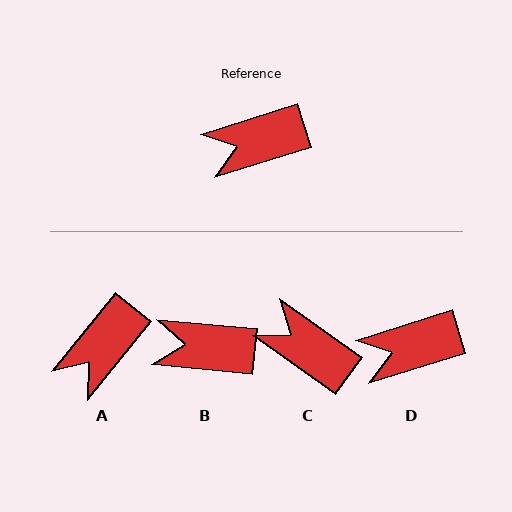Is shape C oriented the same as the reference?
No, it is off by about 53 degrees.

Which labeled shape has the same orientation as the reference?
D.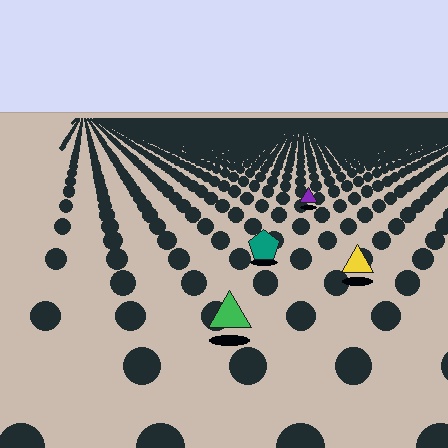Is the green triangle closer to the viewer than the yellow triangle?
Yes. The green triangle is closer — you can tell from the texture gradient: the ground texture is coarser near it.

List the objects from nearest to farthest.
From nearest to farthest: the green triangle, the yellow triangle, the teal pentagon, the purple triangle.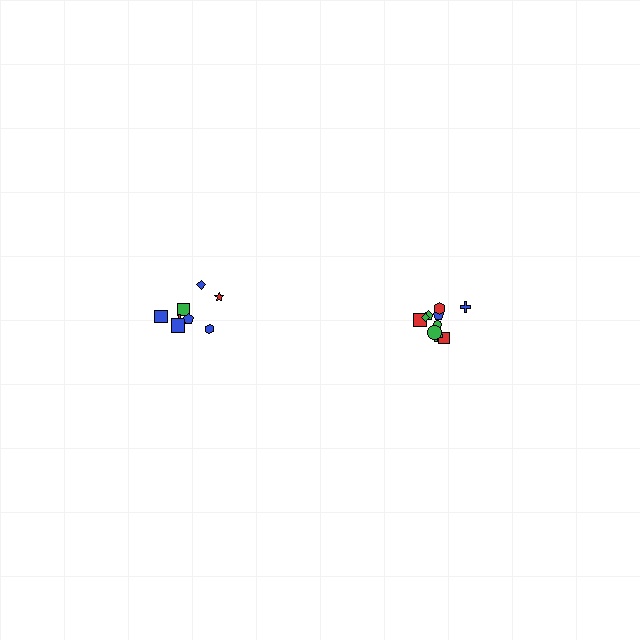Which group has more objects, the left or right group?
The right group.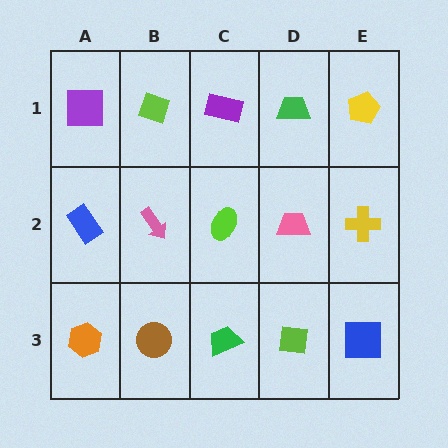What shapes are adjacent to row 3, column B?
A pink arrow (row 2, column B), an orange hexagon (row 3, column A), a green trapezoid (row 3, column C).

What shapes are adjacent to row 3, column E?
A yellow cross (row 2, column E), a lime square (row 3, column D).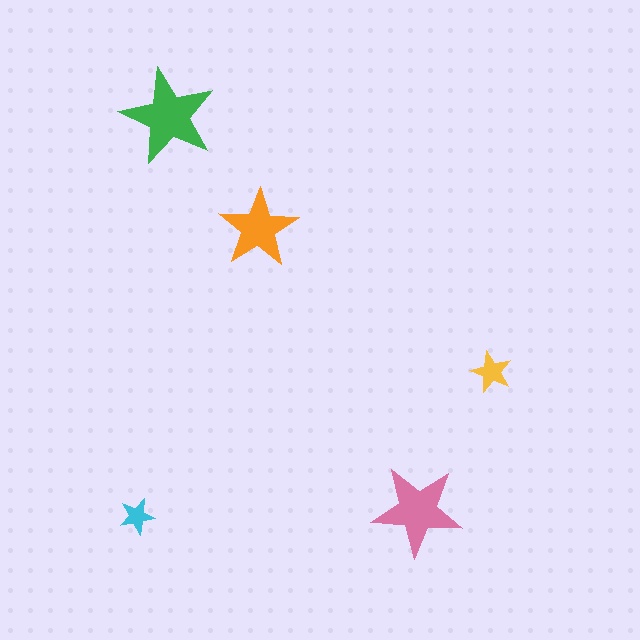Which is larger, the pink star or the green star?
The green one.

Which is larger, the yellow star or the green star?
The green one.